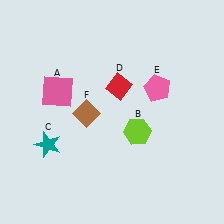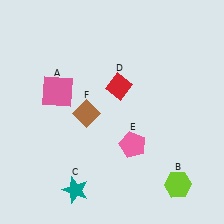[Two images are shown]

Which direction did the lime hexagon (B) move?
The lime hexagon (B) moved down.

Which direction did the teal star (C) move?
The teal star (C) moved down.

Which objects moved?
The objects that moved are: the lime hexagon (B), the teal star (C), the pink pentagon (E).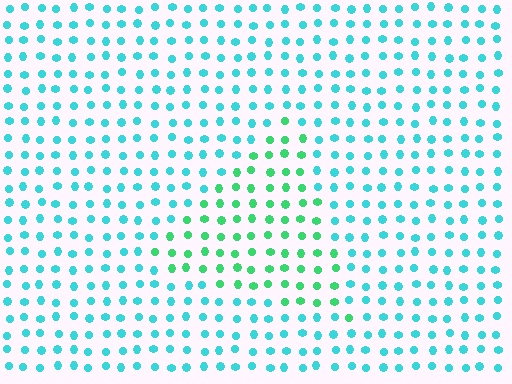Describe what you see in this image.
The image is filled with small cyan elements in a uniform arrangement. A triangle-shaped region is visible where the elements are tinted to a slightly different hue, forming a subtle color boundary.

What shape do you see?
I see a triangle.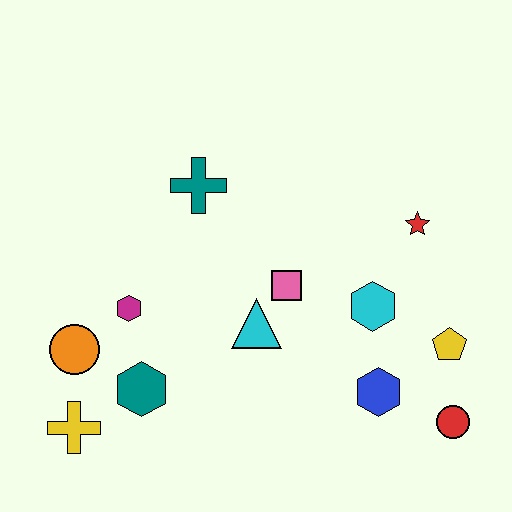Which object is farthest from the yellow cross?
The red star is farthest from the yellow cross.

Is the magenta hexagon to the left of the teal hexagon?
Yes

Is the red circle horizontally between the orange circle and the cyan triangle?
No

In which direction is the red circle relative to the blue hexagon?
The red circle is to the right of the blue hexagon.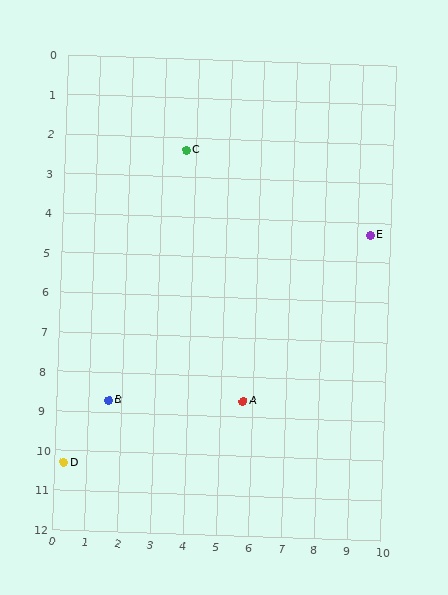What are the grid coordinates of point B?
Point B is at approximately (1.6, 8.7).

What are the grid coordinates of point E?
Point E is at approximately (9.4, 4.3).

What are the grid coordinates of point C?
Point C is at approximately (3.7, 2.3).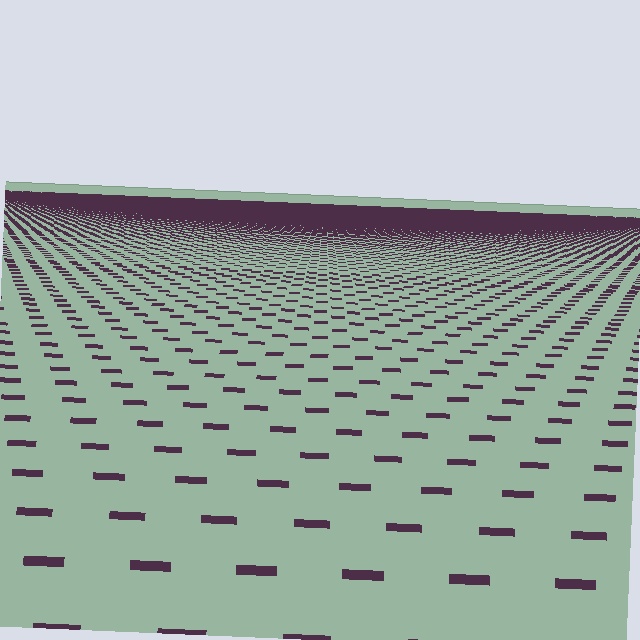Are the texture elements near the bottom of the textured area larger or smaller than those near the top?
Larger. Near the bottom, elements are closer to the viewer and appear at a bigger on-screen size.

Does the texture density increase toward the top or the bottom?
Density increases toward the top.